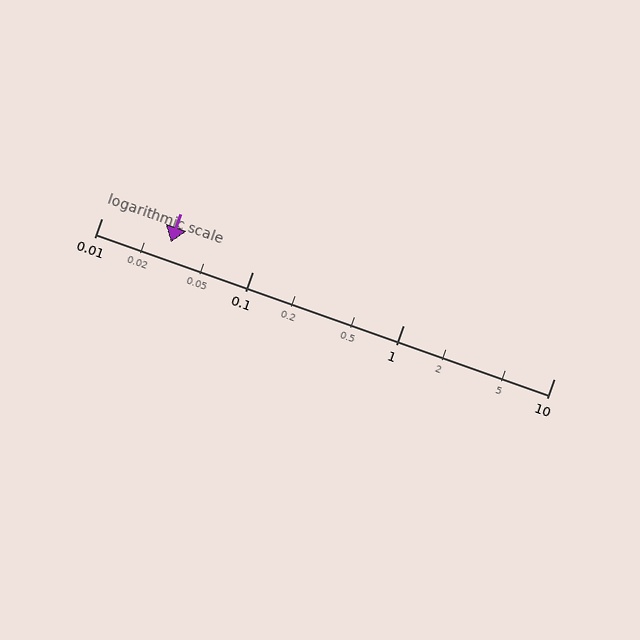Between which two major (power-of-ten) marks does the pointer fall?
The pointer is between 0.01 and 0.1.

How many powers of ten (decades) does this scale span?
The scale spans 3 decades, from 0.01 to 10.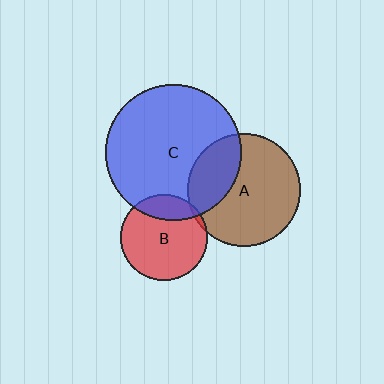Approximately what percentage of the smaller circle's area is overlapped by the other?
Approximately 20%.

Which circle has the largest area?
Circle C (blue).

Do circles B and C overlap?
Yes.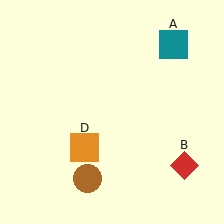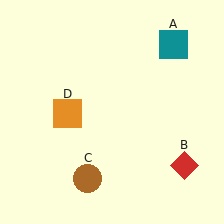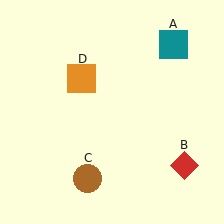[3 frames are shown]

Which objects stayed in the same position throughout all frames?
Teal square (object A) and red diamond (object B) and brown circle (object C) remained stationary.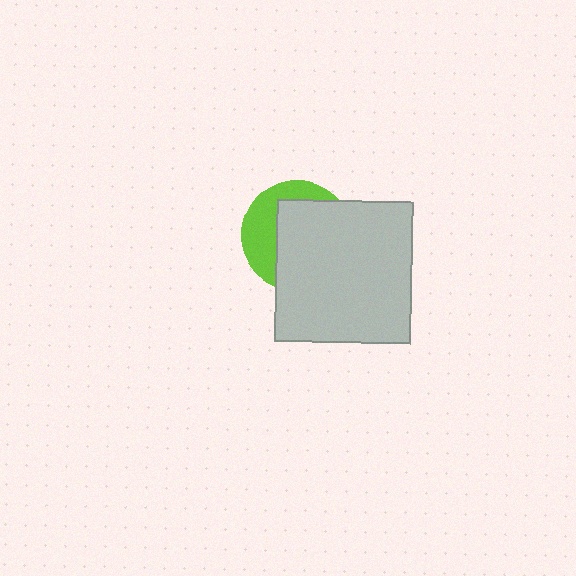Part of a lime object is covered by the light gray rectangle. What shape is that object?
It is a circle.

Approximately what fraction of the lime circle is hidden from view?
Roughly 63% of the lime circle is hidden behind the light gray rectangle.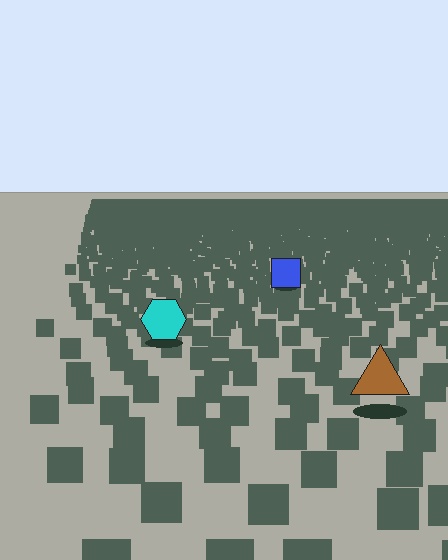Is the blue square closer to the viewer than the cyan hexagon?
No. The cyan hexagon is closer — you can tell from the texture gradient: the ground texture is coarser near it.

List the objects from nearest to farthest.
From nearest to farthest: the brown triangle, the cyan hexagon, the blue square.